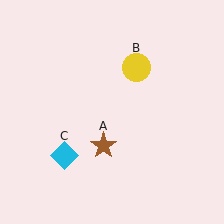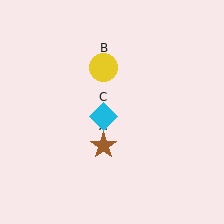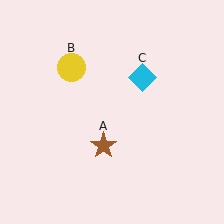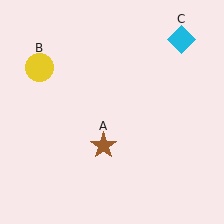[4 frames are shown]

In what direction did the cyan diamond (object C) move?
The cyan diamond (object C) moved up and to the right.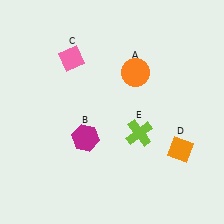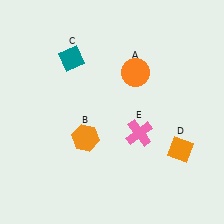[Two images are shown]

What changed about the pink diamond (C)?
In Image 1, C is pink. In Image 2, it changed to teal.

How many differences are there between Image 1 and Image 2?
There are 3 differences between the two images.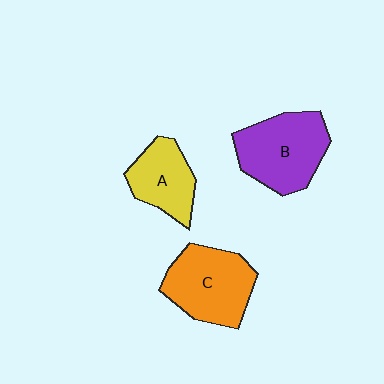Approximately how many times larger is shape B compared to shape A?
Approximately 1.5 times.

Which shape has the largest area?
Shape B (purple).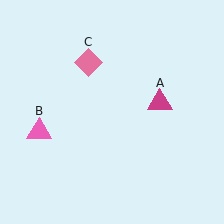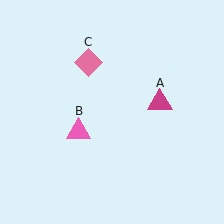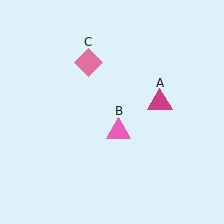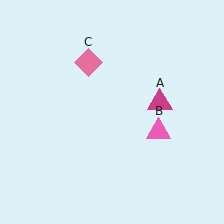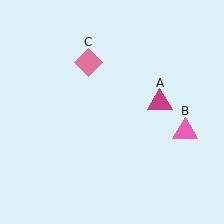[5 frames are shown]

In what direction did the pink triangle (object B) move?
The pink triangle (object B) moved right.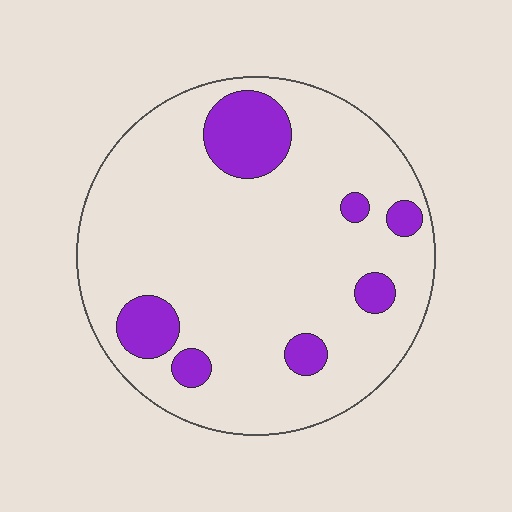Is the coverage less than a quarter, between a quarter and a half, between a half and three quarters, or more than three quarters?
Less than a quarter.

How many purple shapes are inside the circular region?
7.